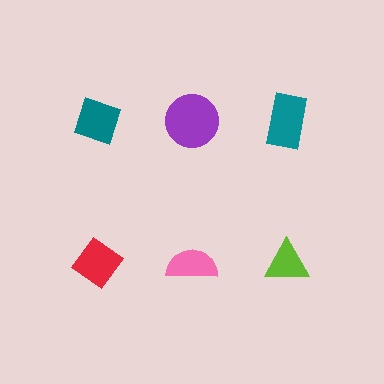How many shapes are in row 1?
3 shapes.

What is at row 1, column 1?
A teal diamond.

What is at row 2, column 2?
A pink semicircle.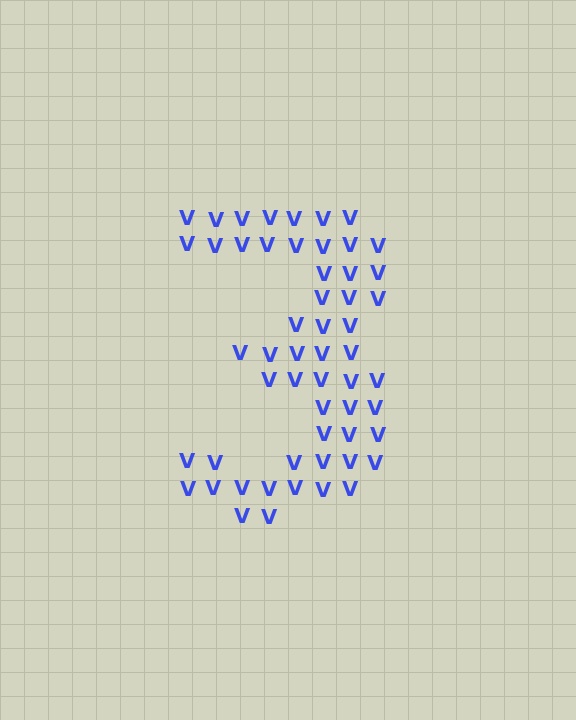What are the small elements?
The small elements are letter V's.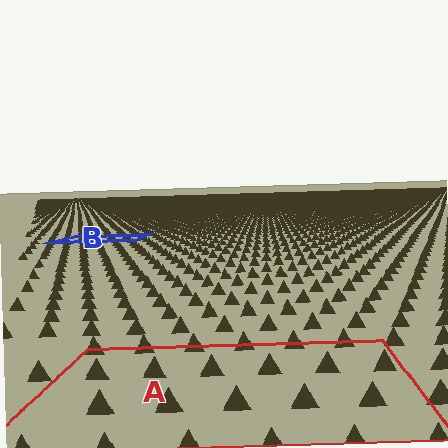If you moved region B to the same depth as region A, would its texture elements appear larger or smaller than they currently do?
They would appear larger. At a closer depth, the same texture elements are projected at a bigger on-screen size.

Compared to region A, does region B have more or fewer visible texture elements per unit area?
Region B has more texture elements per unit area — they are packed more densely because it is farther away.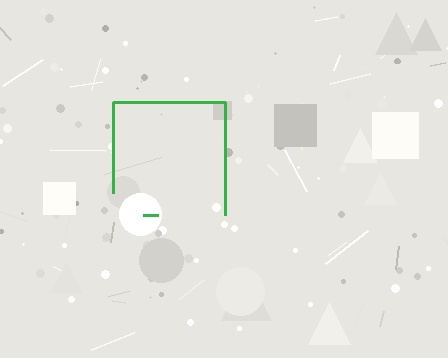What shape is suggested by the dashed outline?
The dashed outline suggests a square.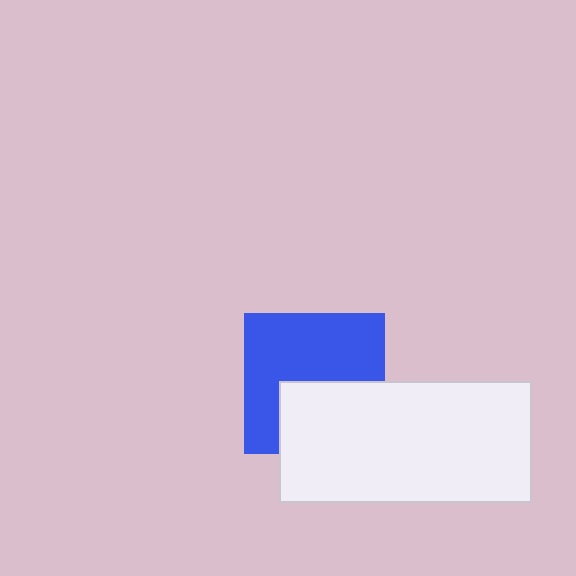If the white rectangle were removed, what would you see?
You would see the complete blue square.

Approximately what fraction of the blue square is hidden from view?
Roughly 38% of the blue square is hidden behind the white rectangle.